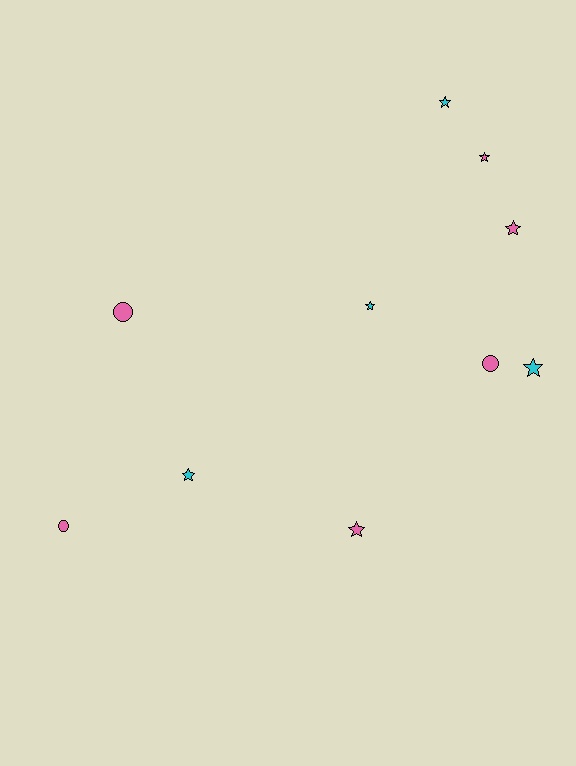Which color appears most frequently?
Pink, with 6 objects.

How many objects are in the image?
There are 10 objects.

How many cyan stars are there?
There are 4 cyan stars.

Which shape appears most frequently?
Star, with 7 objects.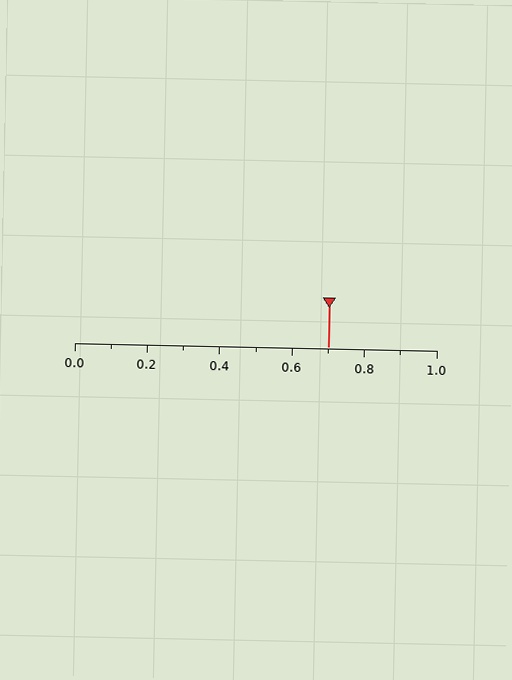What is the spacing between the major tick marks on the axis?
The major ticks are spaced 0.2 apart.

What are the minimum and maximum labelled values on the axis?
The axis runs from 0.0 to 1.0.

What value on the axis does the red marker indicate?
The marker indicates approximately 0.7.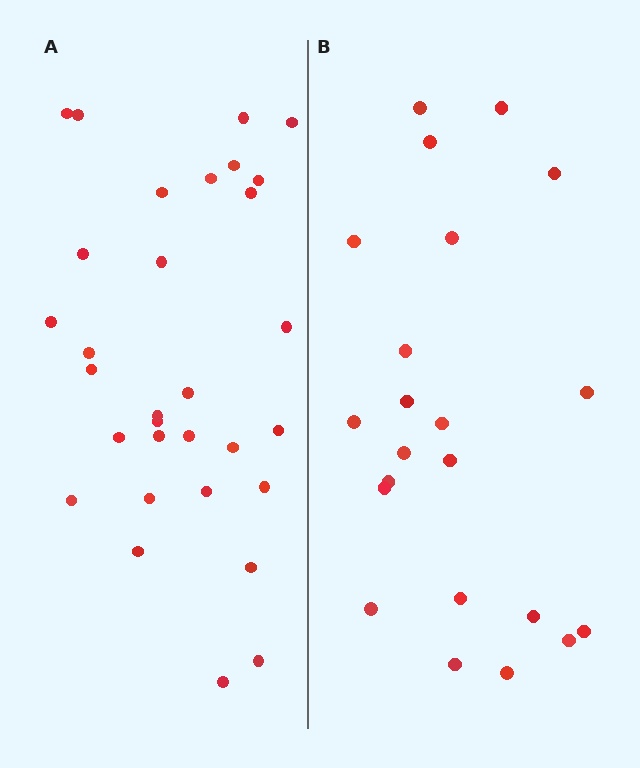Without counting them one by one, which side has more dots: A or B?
Region A (the left region) has more dots.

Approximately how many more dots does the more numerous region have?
Region A has roughly 8 or so more dots than region B.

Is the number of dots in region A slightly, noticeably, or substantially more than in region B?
Region A has noticeably more, but not dramatically so. The ratio is roughly 1.4 to 1.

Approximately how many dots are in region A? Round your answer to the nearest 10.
About 30 dots. (The exact count is 31, which rounds to 30.)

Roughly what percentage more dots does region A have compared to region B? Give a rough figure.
About 40% more.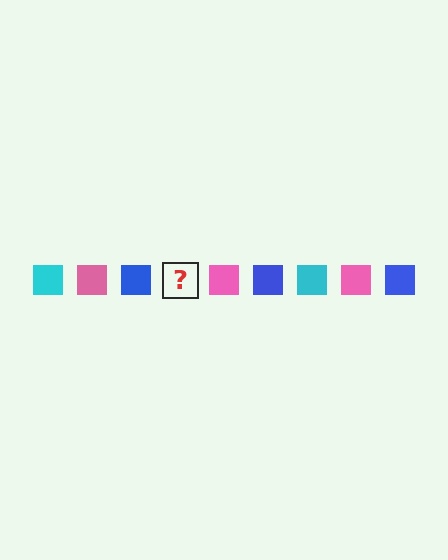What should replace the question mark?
The question mark should be replaced with a cyan square.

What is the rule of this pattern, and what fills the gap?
The rule is that the pattern cycles through cyan, pink, blue squares. The gap should be filled with a cyan square.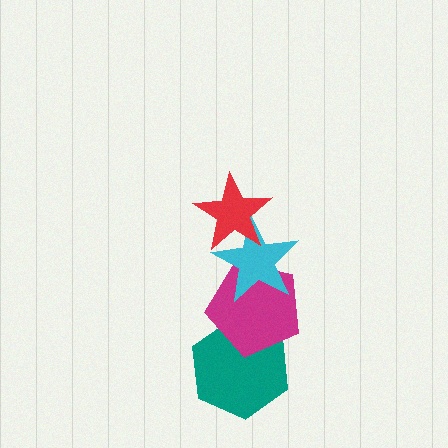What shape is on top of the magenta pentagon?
The cyan star is on top of the magenta pentagon.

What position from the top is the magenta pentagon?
The magenta pentagon is 3rd from the top.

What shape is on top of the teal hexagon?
The magenta pentagon is on top of the teal hexagon.